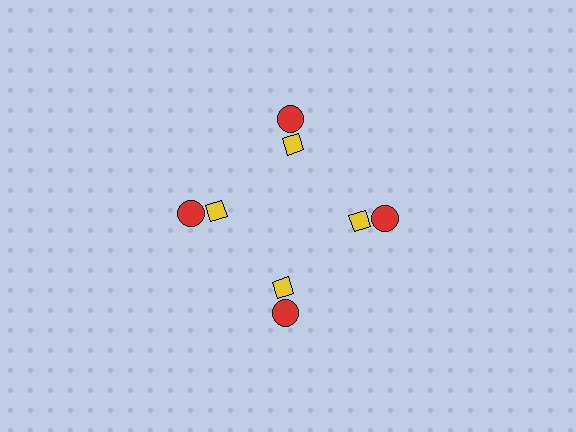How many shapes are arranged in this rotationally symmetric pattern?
There are 8 shapes, arranged in 4 groups of 2.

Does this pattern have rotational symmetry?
Yes, this pattern has 4-fold rotational symmetry. It looks the same after rotating 90 degrees around the center.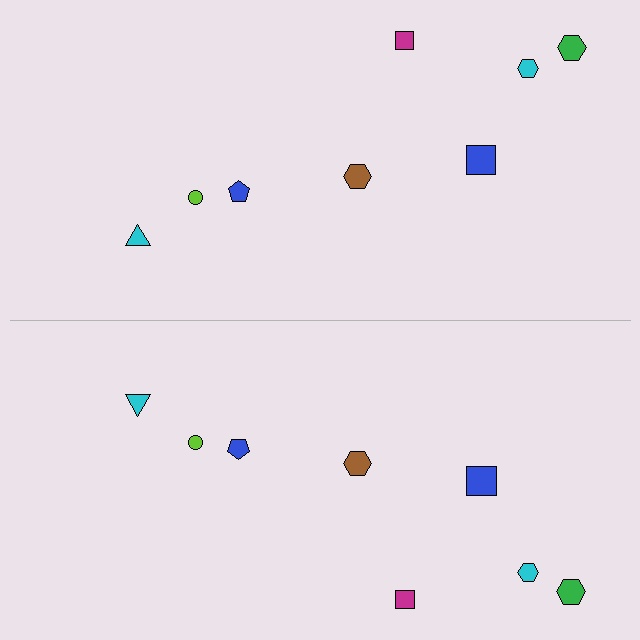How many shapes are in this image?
There are 16 shapes in this image.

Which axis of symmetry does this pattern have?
The pattern has a horizontal axis of symmetry running through the center of the image.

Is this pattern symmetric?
Yes, this pattern has bilateral (reflection) symmetry.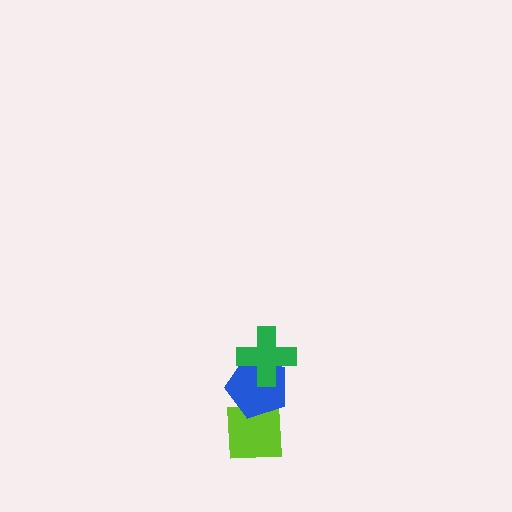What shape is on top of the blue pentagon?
The green cross is on top of the blue pentagon.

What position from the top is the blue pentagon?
The blue pentagon is 2nd from the top.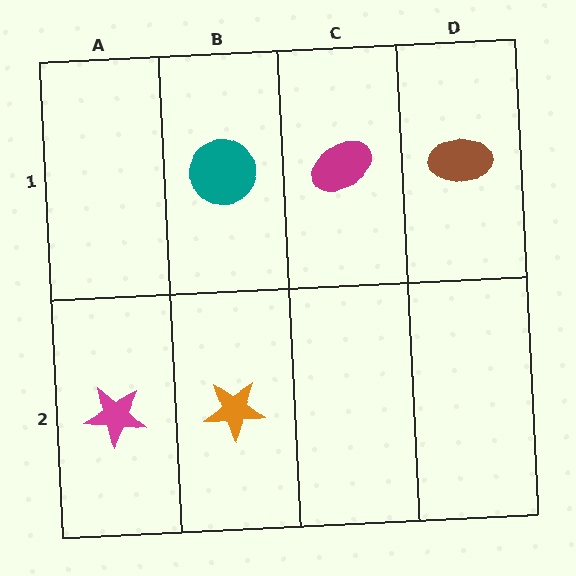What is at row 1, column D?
A brown ellipse.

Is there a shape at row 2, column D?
No, that cell is empty.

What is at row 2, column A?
A magenta star.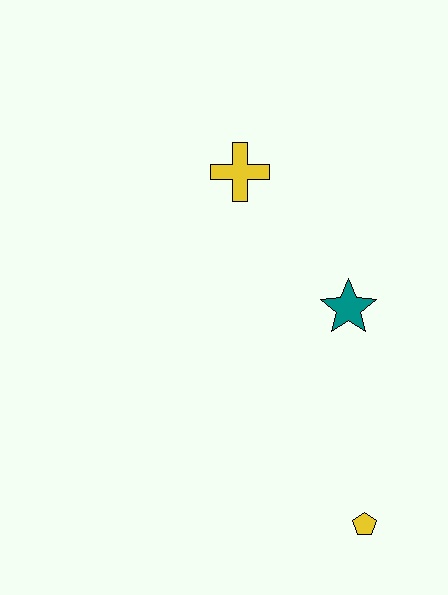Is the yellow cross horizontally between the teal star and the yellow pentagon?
No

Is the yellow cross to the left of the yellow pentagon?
Yes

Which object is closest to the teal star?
The yellow cross is closest to the teal star.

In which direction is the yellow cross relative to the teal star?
The yellow cross is above the teal star.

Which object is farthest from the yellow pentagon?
The yellow cross is farthest from the yellow pentagon.